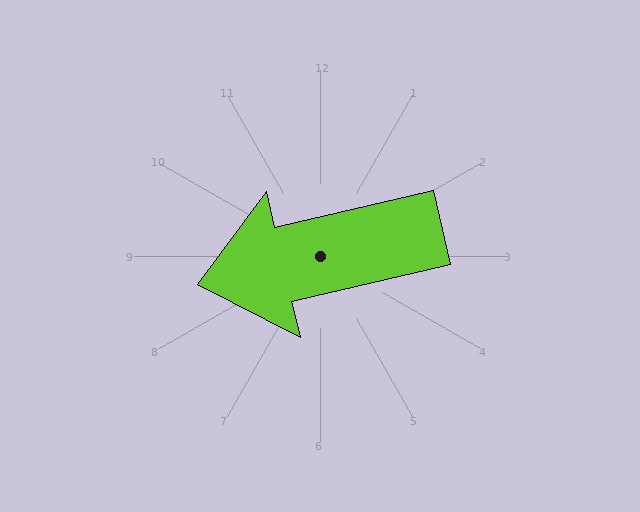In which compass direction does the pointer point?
West.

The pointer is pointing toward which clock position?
Roughly 9 o'clock.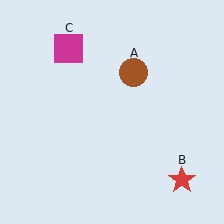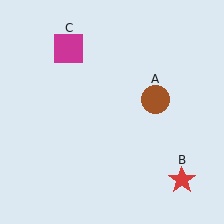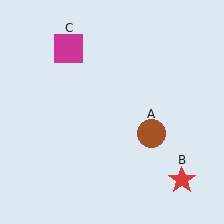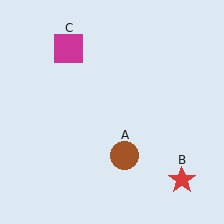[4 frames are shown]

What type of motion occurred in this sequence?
The brown circle (object A) rotated clockwise around the center of the scene.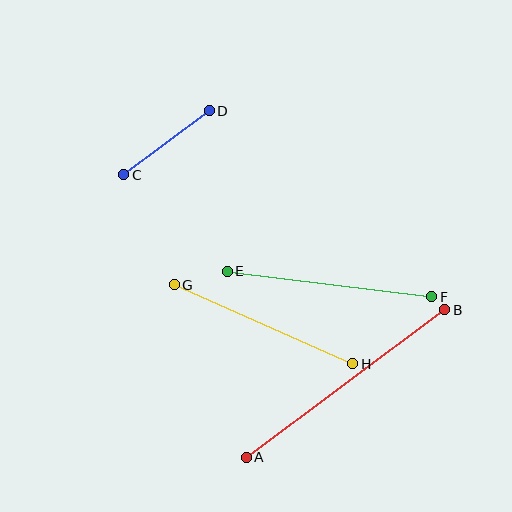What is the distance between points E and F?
The distance is approximately 206 pixels.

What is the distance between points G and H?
The distance is approximately 195 pixels.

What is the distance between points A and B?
The distance is approximately 247 pixels.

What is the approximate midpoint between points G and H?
The midpoint is at approximately (264, 324) pixels.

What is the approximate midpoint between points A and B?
The midpoint is at approximately (346, 384) pixels.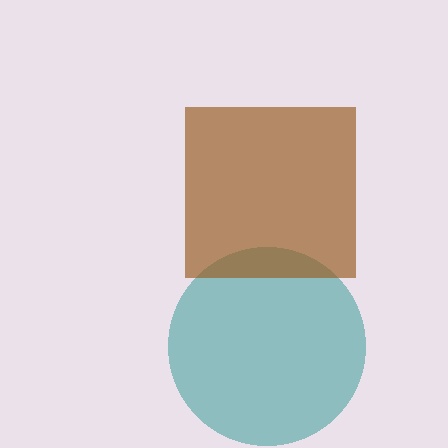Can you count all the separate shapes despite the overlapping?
Yes, there are 2 separate shapes.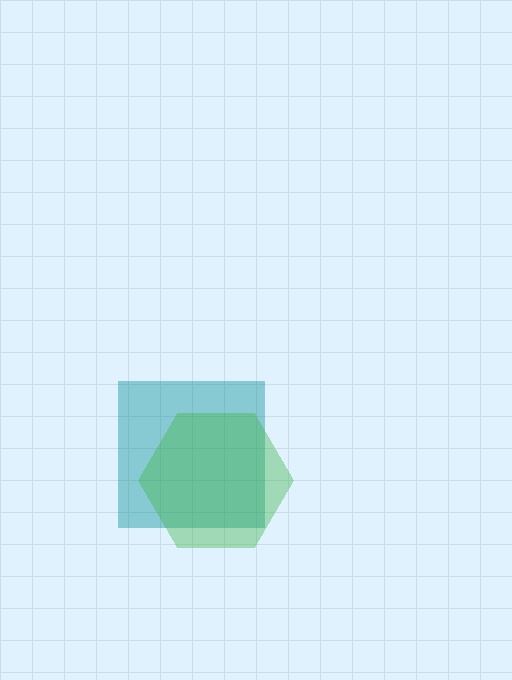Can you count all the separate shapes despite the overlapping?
Yes, there are 2 separate shapes.